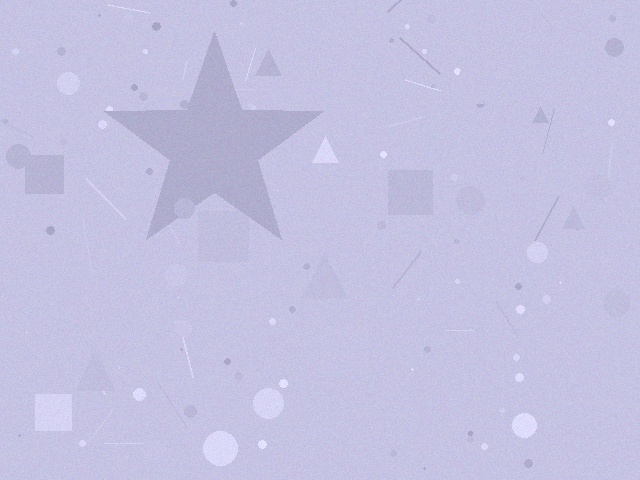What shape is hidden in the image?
A star is hidden in the image.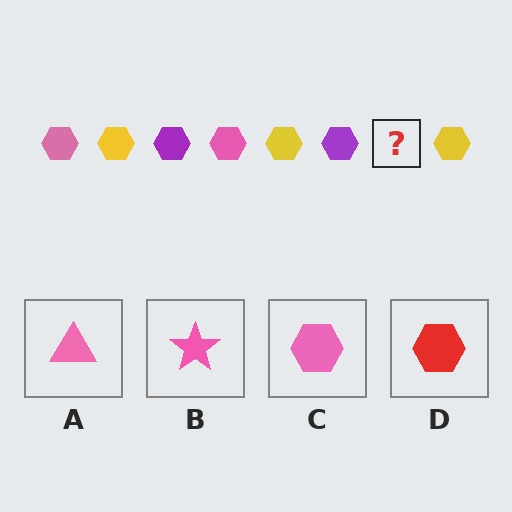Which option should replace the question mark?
Option C.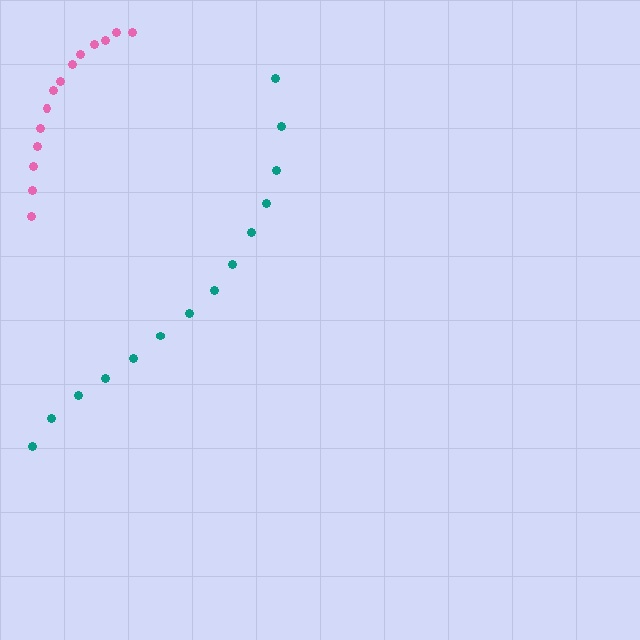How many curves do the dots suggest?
There are 2 distinct paths.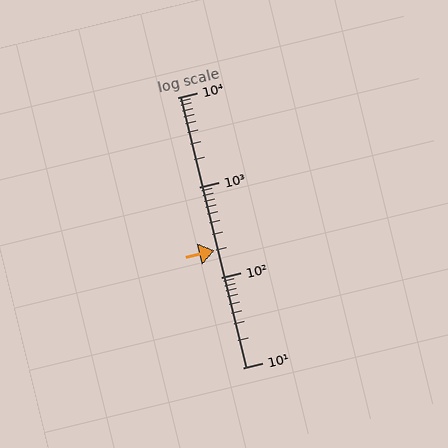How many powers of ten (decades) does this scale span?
The scale spans 3 decades, from 10 to 10000.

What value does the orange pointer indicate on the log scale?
The pointer indicates approximately 200.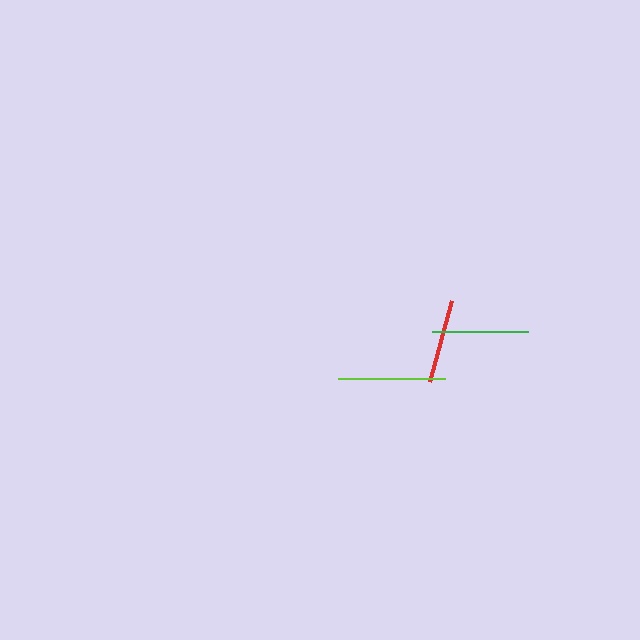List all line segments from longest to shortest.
From longest to shortest: lime, green, red.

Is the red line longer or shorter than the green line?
The green line is longer than the red line.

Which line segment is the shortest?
The red line is the shortest at approximately 83 pixels.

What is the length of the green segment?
The green segment is approximately 96 pixels long.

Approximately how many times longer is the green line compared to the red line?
The green line is approximately 1.1 times the length of the red line.